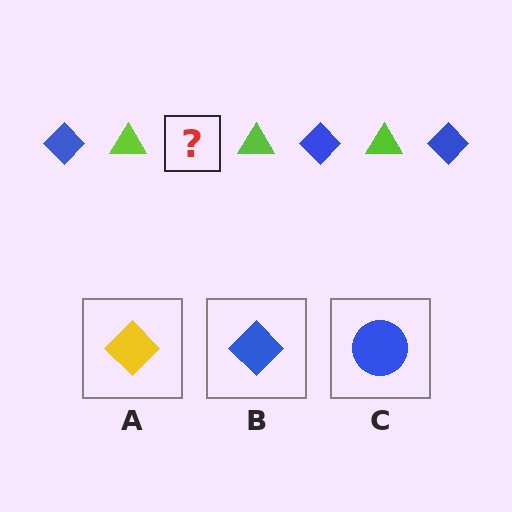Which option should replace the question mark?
Option B.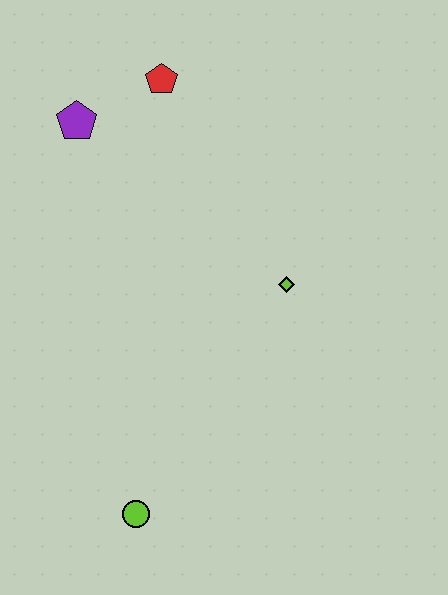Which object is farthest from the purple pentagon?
The lime circle is farthest from the purple pentagon.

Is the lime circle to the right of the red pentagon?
No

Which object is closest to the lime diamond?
The red pentagon is closest to the lime diamond.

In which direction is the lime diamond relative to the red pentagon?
The lime diamond is below the red pentagon.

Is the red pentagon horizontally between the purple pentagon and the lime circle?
No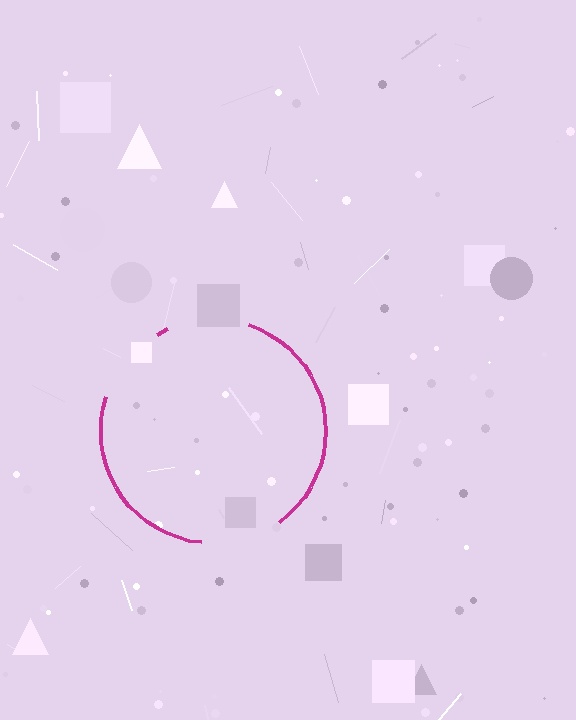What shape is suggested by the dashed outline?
The dashed outline suggests a circle.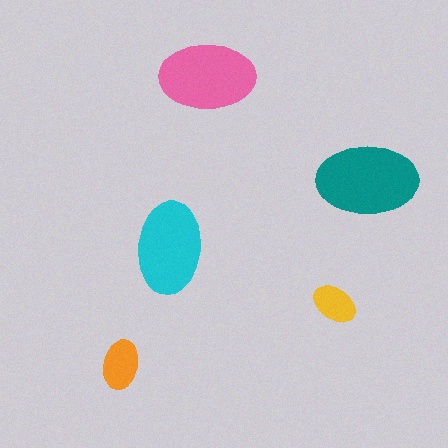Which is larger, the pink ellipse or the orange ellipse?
The pink one.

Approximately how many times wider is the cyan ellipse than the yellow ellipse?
About 2 times wider.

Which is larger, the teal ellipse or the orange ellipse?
The teal one.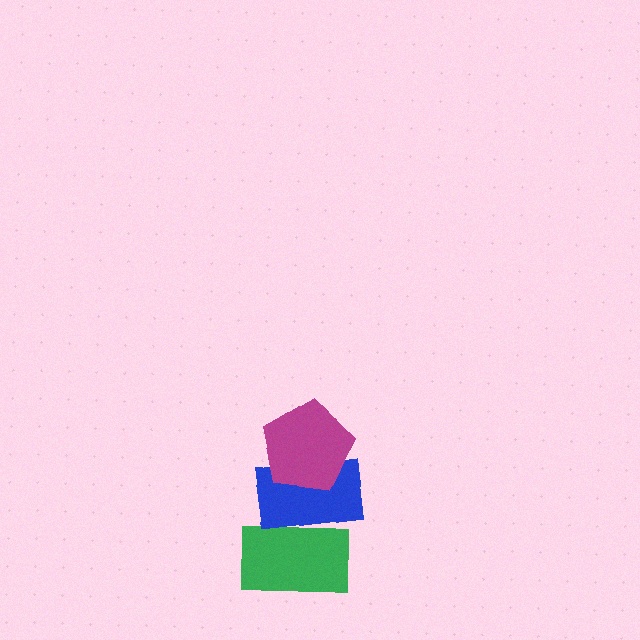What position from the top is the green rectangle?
The green rectangle is 3rd from the top.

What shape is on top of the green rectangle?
The blue rectangle is on top of the green rectangle.